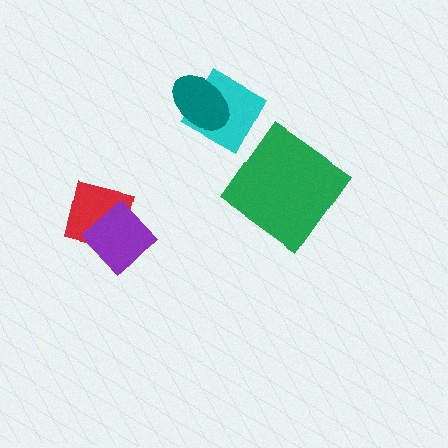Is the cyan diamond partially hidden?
Yes, it is partially covered by another shape.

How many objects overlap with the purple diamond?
1 object overlaps with the purple diamond.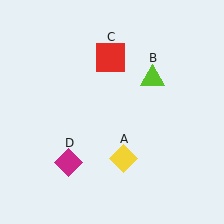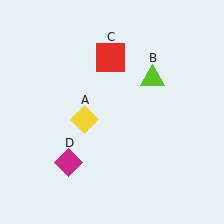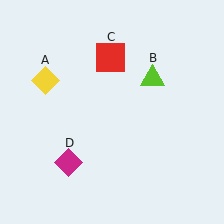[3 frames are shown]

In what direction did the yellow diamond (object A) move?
The yellow diamond (object A) moved up and to the left.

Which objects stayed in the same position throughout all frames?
Lime triangle (object B) and red square (object C) and magenta diamond (object D) remained stationary.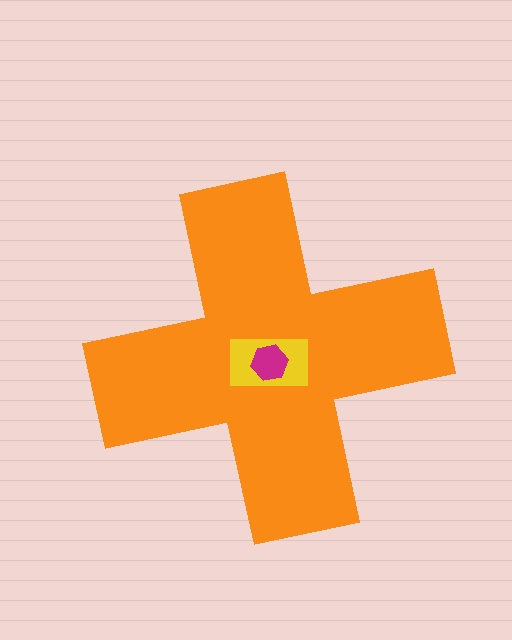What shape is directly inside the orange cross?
The yellow rectangle.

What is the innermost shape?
The magenta hexagon.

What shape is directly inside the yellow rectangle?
The magenta hexagon.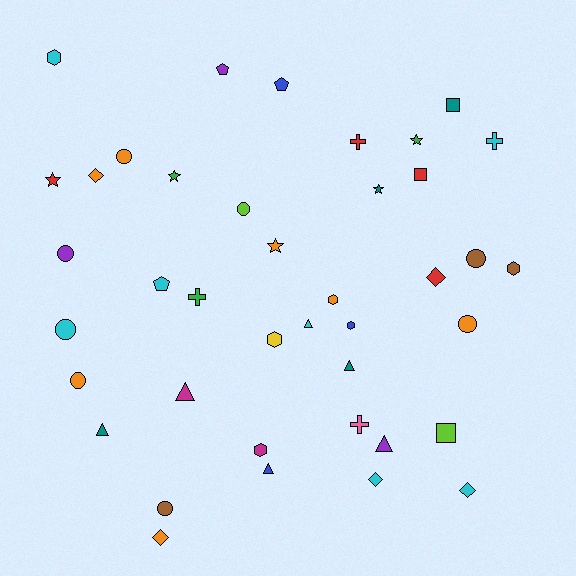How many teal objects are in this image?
There are 4 teal objects.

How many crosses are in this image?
There are 4 crosses.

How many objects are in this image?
There are 40 objects.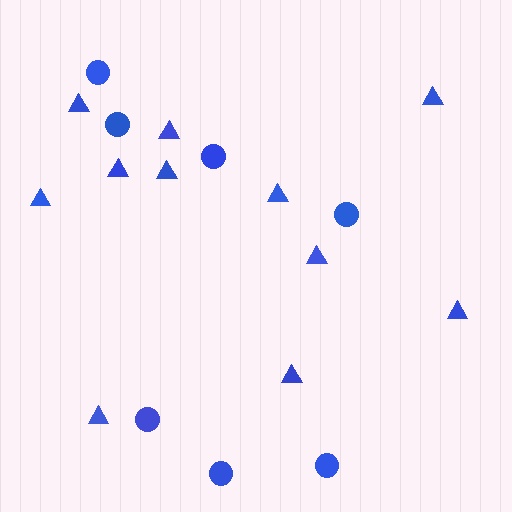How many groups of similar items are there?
There are 2 groups: one group of circles (7) and one group of triangles (11).